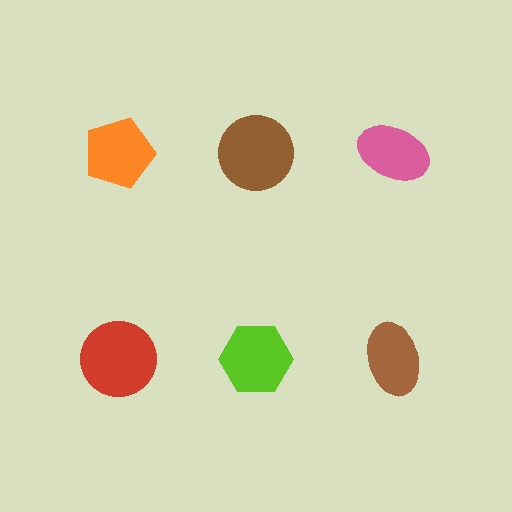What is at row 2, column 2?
A lime hexagon.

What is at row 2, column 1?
A red circle.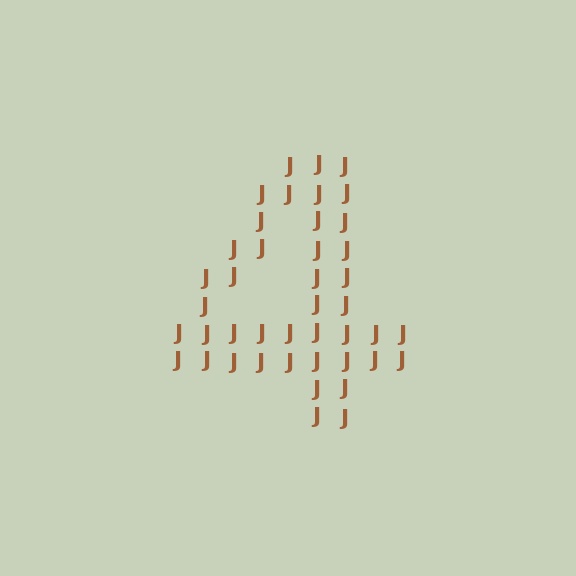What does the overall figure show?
The overall figure shows the digit 4.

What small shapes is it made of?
It is made of small letter J's.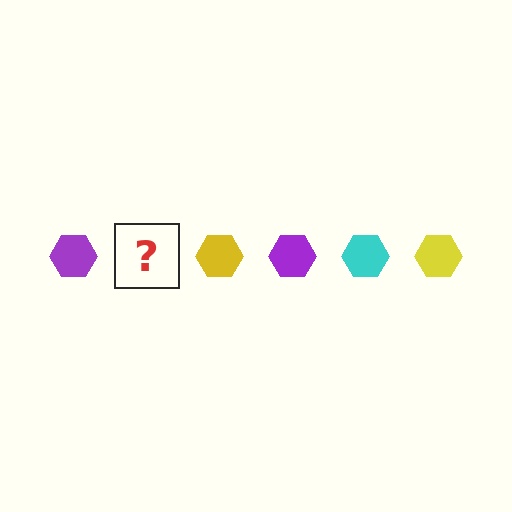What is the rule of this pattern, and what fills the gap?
The rule is that the pattern cycles through purple, cyan, yellow hexagons. The gap should be filled with a cyan hexagon.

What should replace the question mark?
The question mark should be replaced with a cyan hexagon.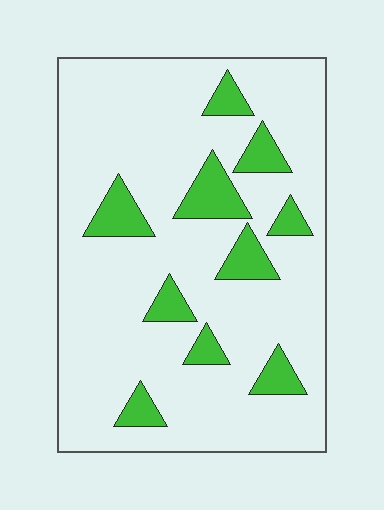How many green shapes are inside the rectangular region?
10.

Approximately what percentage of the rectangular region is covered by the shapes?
Approximately 15%.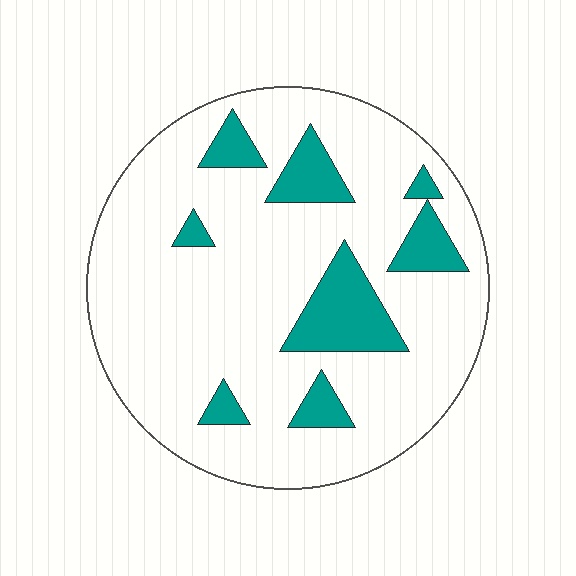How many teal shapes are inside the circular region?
8.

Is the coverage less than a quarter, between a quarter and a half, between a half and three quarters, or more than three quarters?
Less than a quarter.